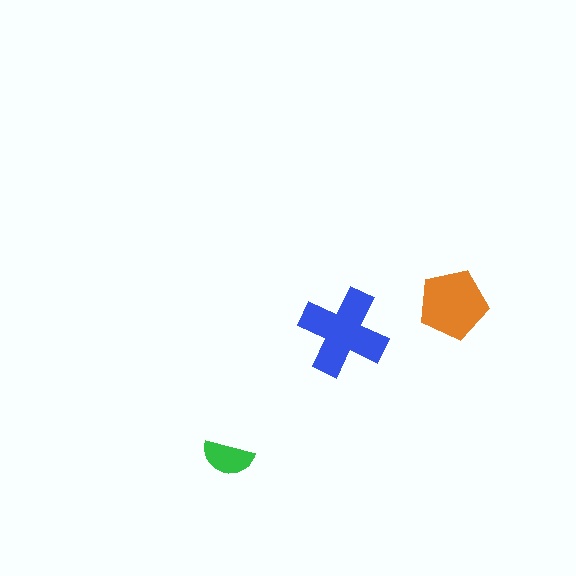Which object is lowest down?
The green semicircle is bottommost.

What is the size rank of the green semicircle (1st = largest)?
3rd.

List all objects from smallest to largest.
The green semicircle, the orange pentagon, the blue cross.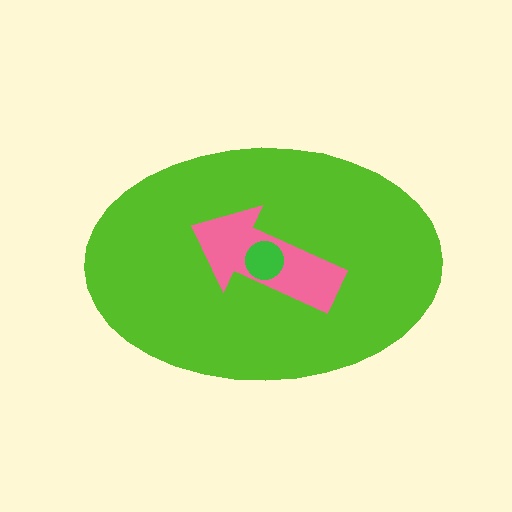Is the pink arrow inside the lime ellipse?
Yes.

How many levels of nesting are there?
3.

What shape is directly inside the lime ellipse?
The pink arrow.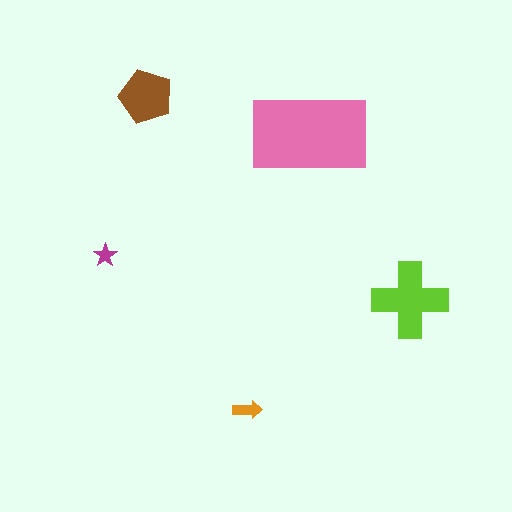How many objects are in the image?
There are 5 objects in the image.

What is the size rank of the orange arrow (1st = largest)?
4th.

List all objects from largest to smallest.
The pink rectangle, the lime cross, the brown pentagon, the orange arrow, the magenta star.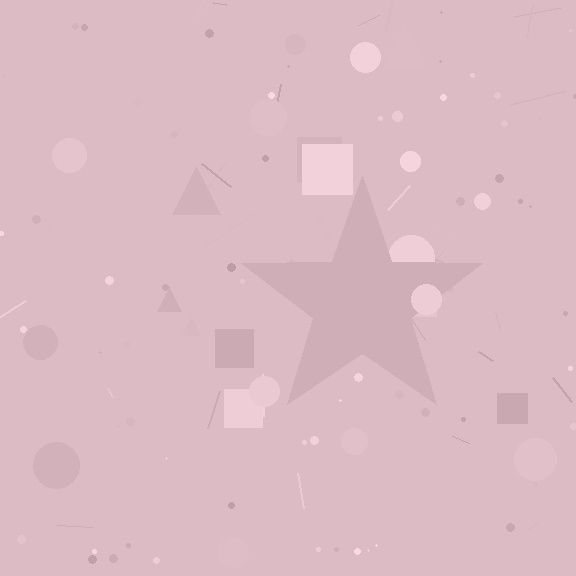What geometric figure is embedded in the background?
A star is embedded in the background.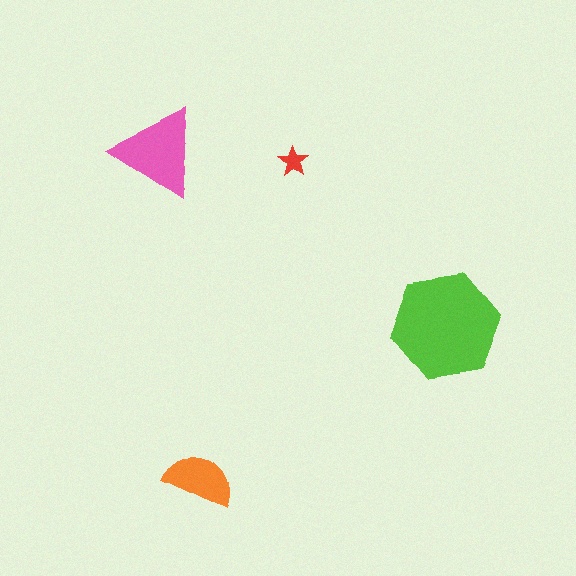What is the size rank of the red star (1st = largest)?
4th.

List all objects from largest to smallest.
The lime hexagon, the pink triangle, the orange semicircle, the red star.